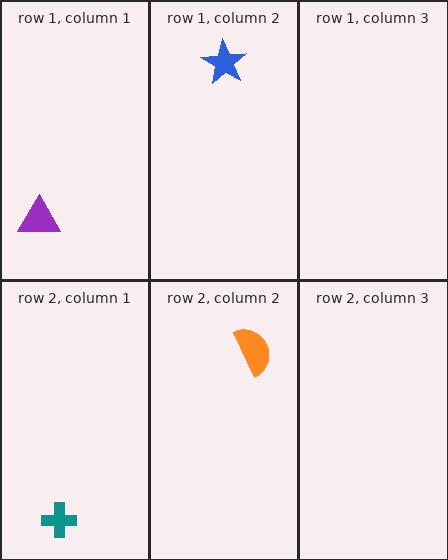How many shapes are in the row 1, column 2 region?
1.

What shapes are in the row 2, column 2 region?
The orange semicircle.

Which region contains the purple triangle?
The row 1, column 1 region.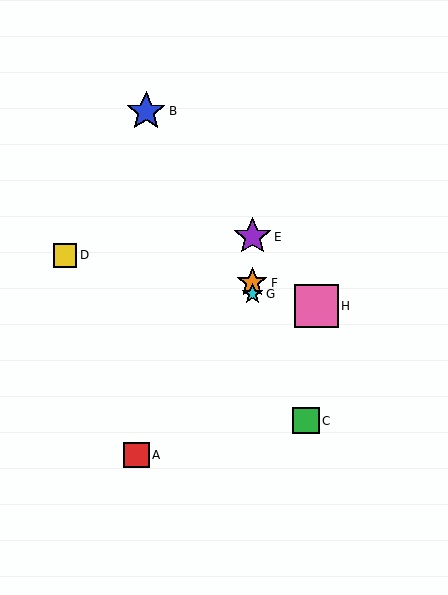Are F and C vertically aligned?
No, F is at x≈252 and C is at x≈306.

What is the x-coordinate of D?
Object D is at x≈65.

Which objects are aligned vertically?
Objects E, F, G are aligned vertically.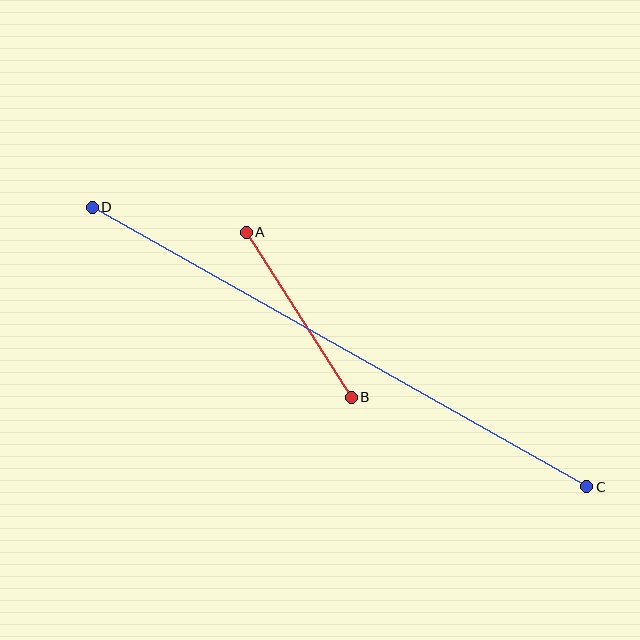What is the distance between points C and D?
The distance is approximately 568 pixels.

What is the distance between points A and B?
The distance is approximately 196 pixels.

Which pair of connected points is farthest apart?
Points C and D are farthest apart.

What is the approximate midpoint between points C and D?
The midpoint is at approximately (340, 347) pixels.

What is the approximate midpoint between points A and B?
The midpoint is at approximately (299, 315) pixels.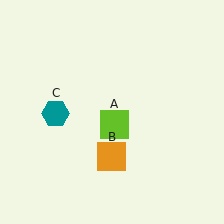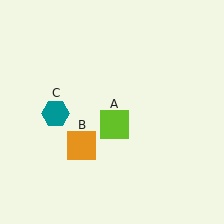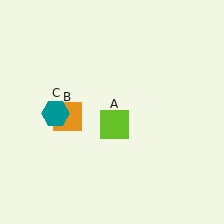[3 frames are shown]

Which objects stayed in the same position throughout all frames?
Lime square (object A) and teal hexagon (object C) remained stationary.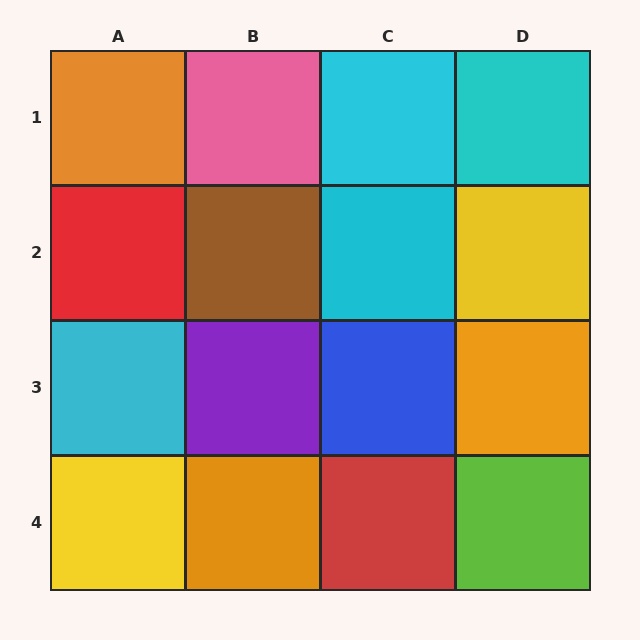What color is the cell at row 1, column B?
Pink.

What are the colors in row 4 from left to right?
Yellow, orange, red, lime.